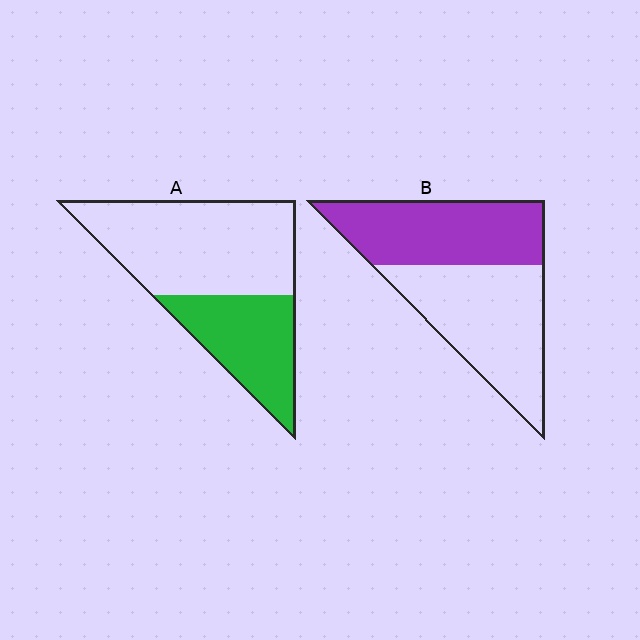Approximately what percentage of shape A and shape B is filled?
A is approximately 35% and B is approximately 45%.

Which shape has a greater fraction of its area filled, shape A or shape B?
Shape B.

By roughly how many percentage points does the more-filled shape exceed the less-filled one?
By roughly 10 percentage points (B over A).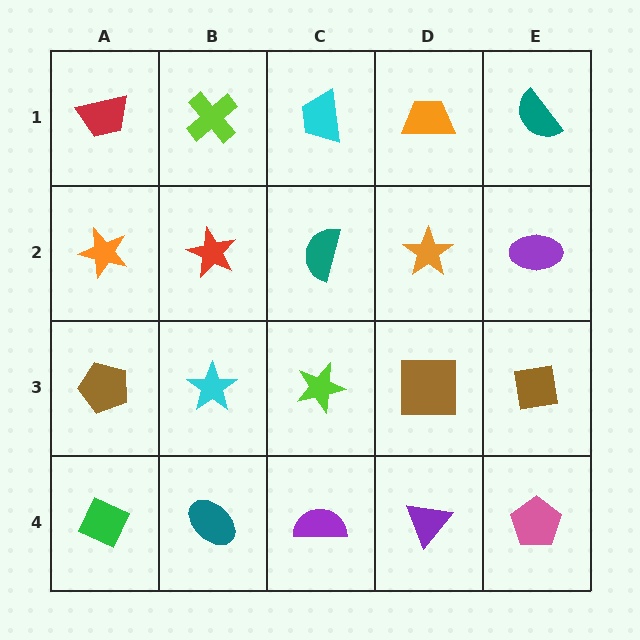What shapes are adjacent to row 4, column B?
A cyan star (row 3, column B), a green diamond (row 4, column A), a purple semicircle (row 4, column C).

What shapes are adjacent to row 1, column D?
An orange star (row 2, column D), a cyan trapezoid (row 1, column C), a teal semicircle (row 1, column E).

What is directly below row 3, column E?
A pink pentagon.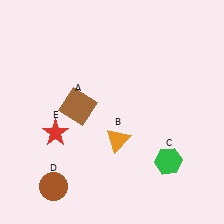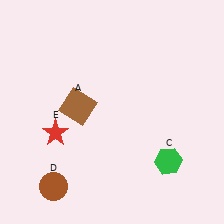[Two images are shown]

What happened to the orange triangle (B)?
The orange triangle (B) was removed in Image 2. It was in the bottom-right area of Image 1.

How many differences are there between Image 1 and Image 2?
There is 1 difference between the two images.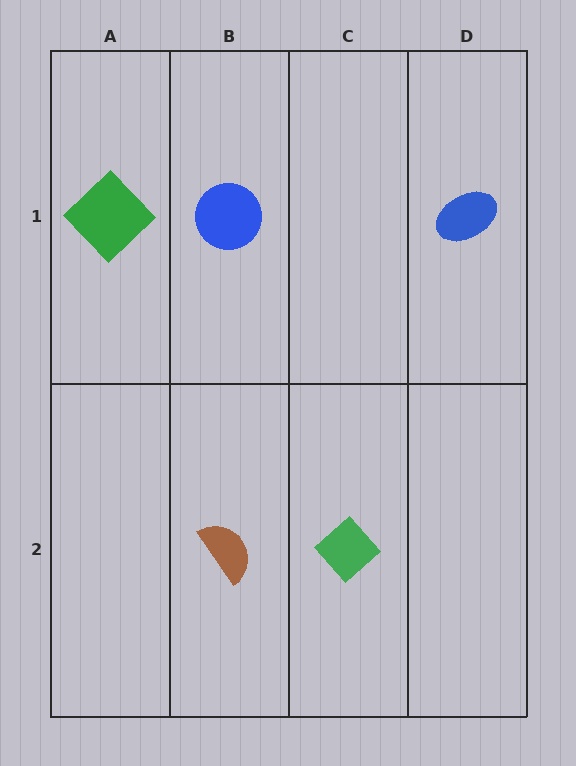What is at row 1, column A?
A green diamond.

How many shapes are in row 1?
3 shapes.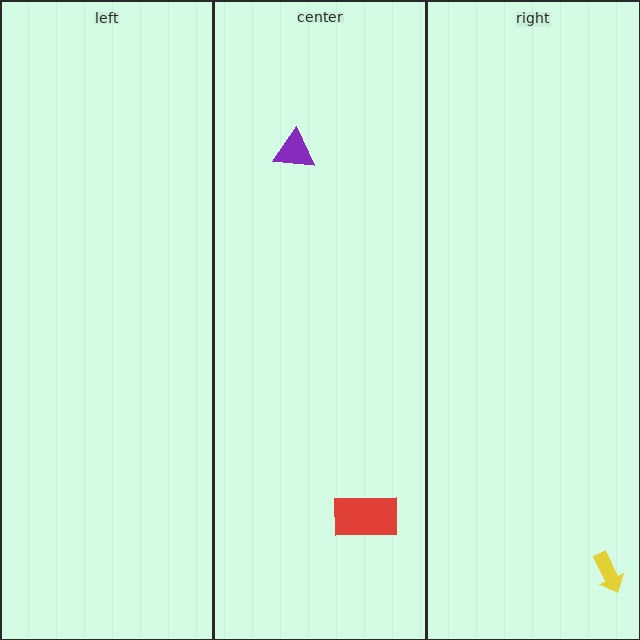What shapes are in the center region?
The red rectangle, the purple triangle.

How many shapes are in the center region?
2.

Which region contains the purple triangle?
The center region.